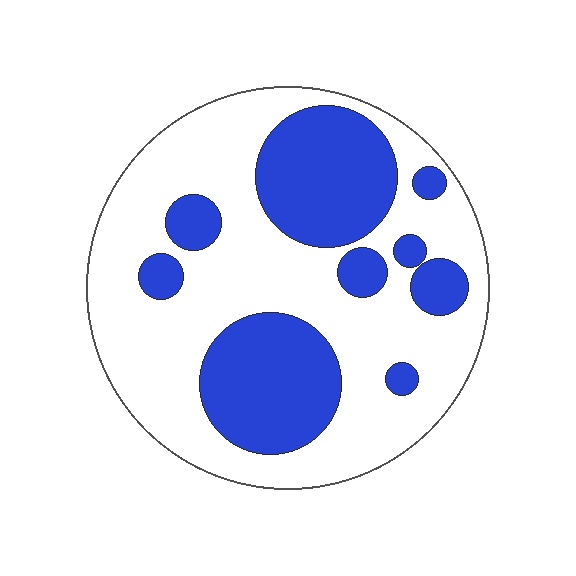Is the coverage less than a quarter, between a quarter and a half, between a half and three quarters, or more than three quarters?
Between a quarter and a half.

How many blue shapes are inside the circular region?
9.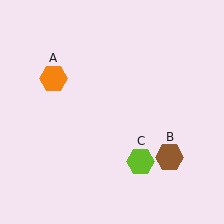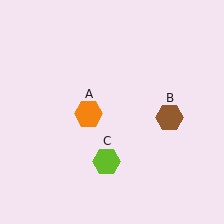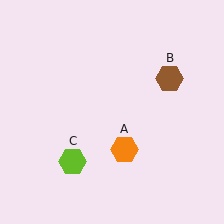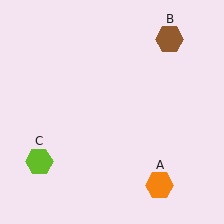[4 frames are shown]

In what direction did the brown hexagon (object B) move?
The brown hexagon (object B) moved up.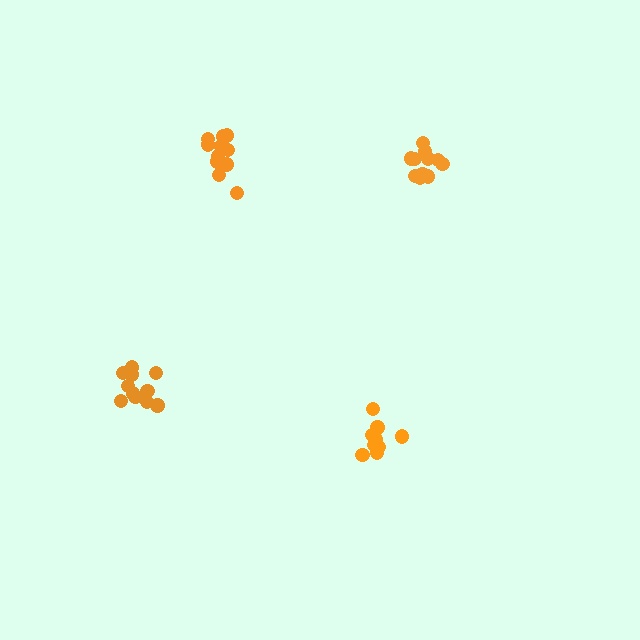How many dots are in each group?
Group 1: 10 dots, Group 2: 11 dots, Group 3: 11 dots, Group 4: 11 dots (43 total).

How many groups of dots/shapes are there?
There are 4 groups.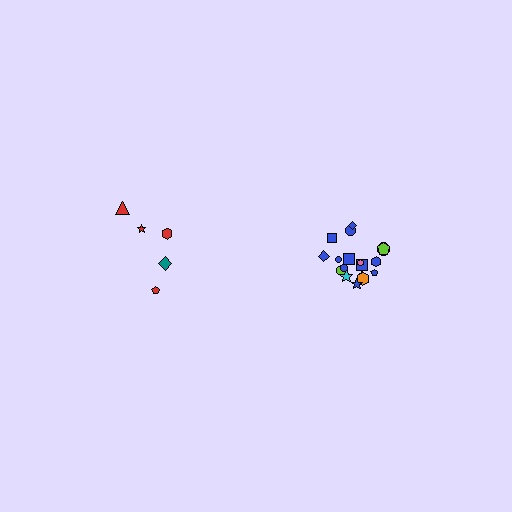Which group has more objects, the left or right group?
The right group.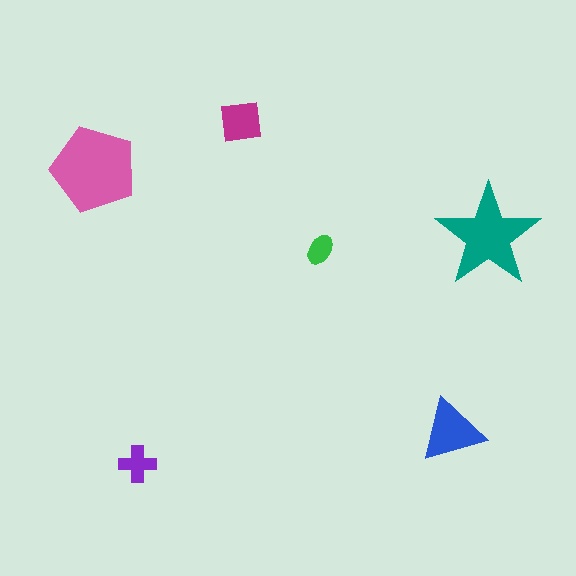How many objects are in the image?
There are 6 objects in the image.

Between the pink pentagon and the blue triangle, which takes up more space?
The pink pentagon.